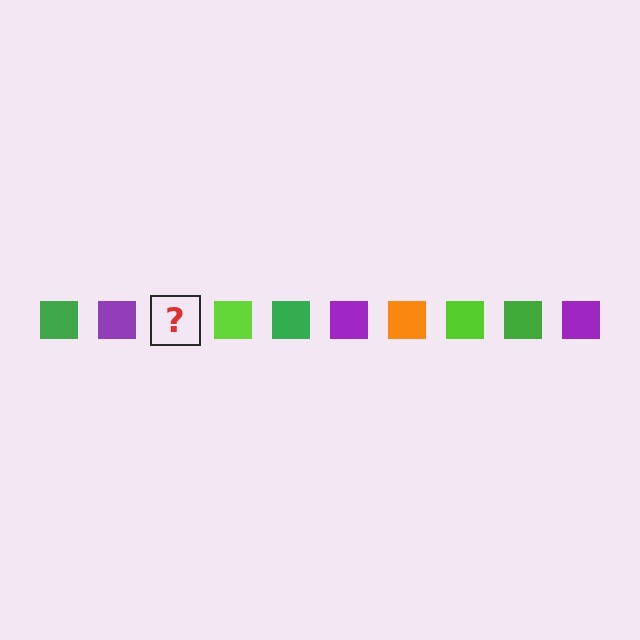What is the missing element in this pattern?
The missing element is an orange square.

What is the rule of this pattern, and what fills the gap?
The rule is that the pattern cycles through green, purple, orange, lime squares. The gap should be filled with an orange square.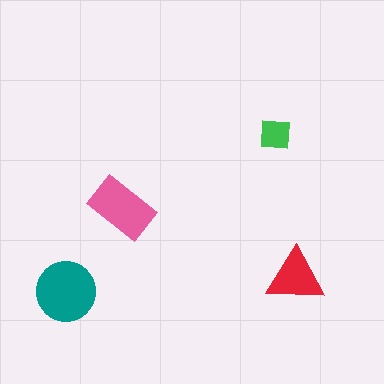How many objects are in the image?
There are 4 objects in the image.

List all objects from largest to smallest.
The teal circle, the pink rectangle, the red triangle, the green square.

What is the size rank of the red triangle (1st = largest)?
3rd.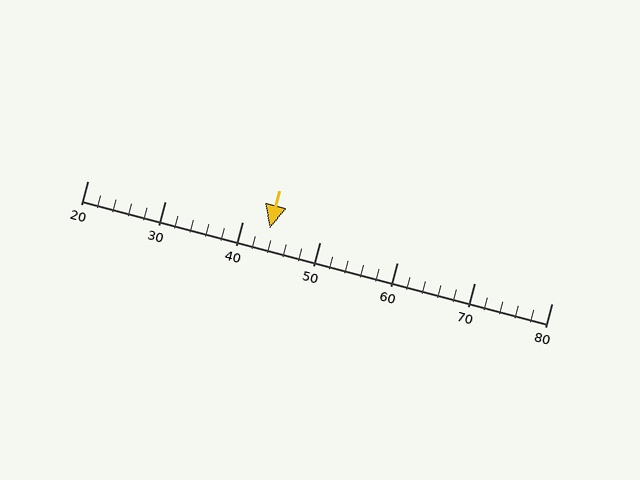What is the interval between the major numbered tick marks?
The major tick marks are spaced 10 units apart.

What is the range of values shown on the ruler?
The ruler shows values from 20 to 80.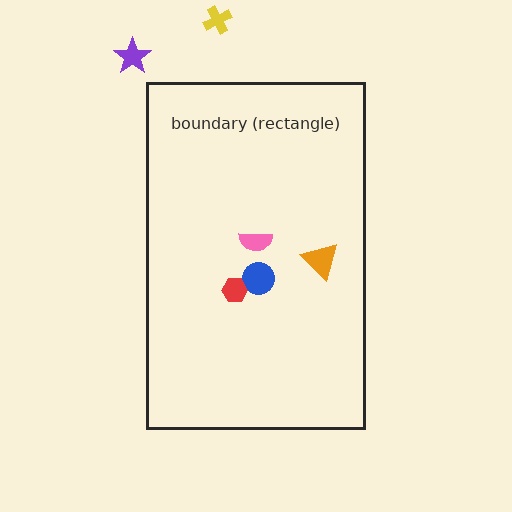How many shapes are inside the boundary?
4 inside, 2 outside.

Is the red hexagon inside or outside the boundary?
Inside.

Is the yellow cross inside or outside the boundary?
Outside.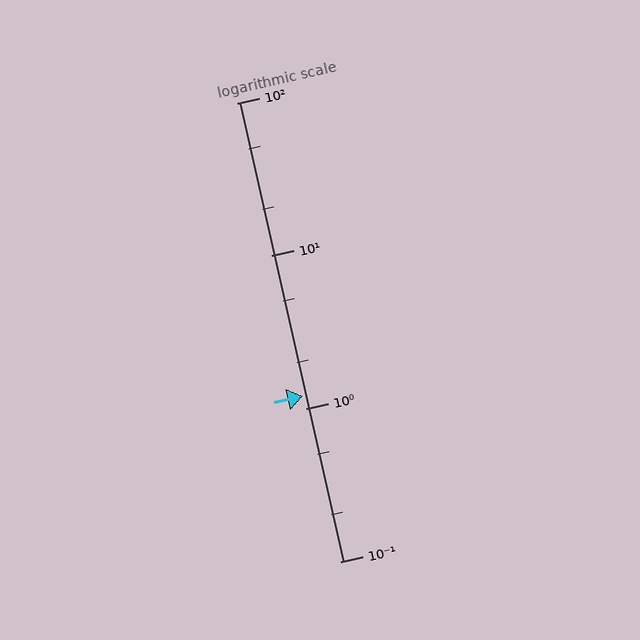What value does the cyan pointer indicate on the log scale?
The pointer indicates approximately 1.2.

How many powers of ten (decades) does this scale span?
The scale spans 3 decades, from 0.1 to 100.